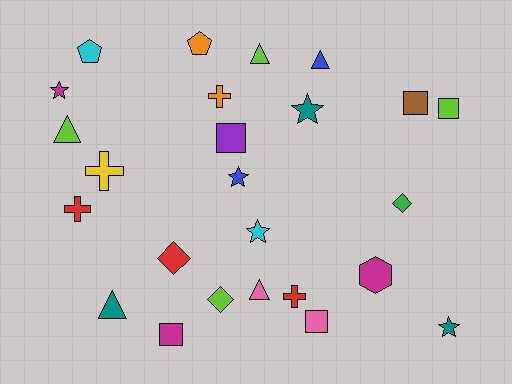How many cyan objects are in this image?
There are 2 cyan objects.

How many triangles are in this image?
There are 5 triangles.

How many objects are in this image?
There are 25 objects.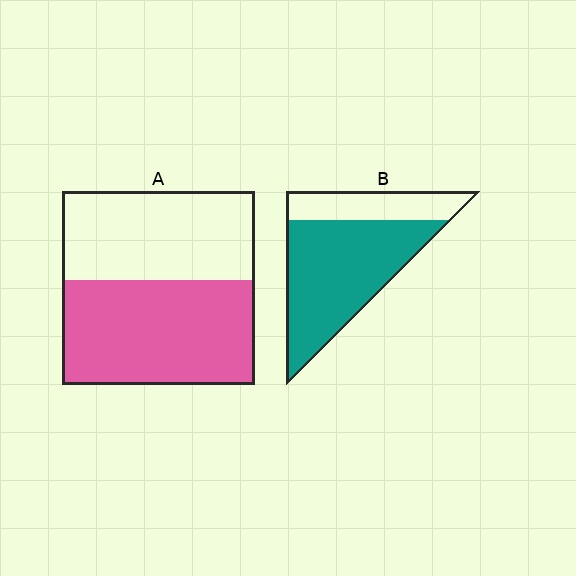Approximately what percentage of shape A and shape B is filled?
A is approximately 55% and B is approximately 70%.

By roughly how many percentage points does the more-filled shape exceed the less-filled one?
By roughly 20 percentage points (B over A).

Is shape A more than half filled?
Yes.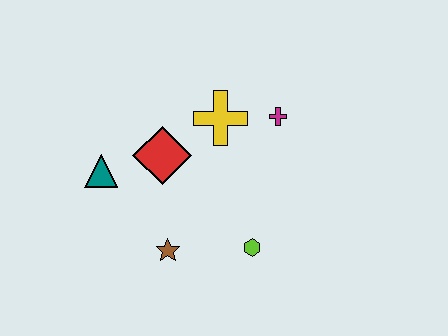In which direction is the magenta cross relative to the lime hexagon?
The magenta cross is above the lime hexagon.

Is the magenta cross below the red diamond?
No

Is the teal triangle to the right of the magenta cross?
No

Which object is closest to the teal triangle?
The red diamond is closest to the teal triangle.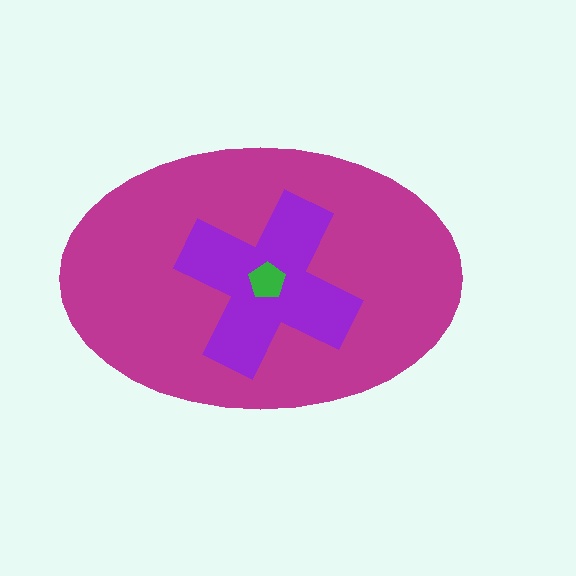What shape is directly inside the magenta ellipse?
The purple cross.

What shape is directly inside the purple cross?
The green pentagon.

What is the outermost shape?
The magenta ellipse.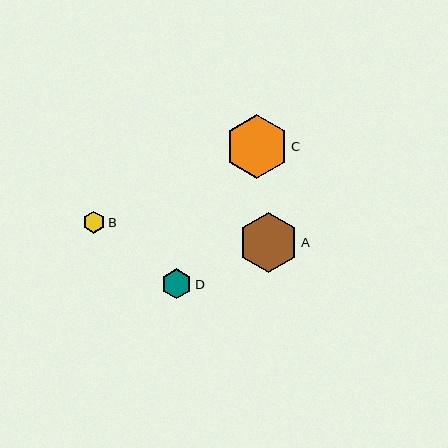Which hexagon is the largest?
Hexagon C is the largest with a size of approximately 63 pixels.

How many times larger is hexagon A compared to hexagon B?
Hexagon A is approximately 2.7 times the size of hexagon B.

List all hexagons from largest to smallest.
From largest to smallest: C, A, D, B.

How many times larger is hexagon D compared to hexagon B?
Hexagon D is approximately 1.4 times the size of hexagon B.